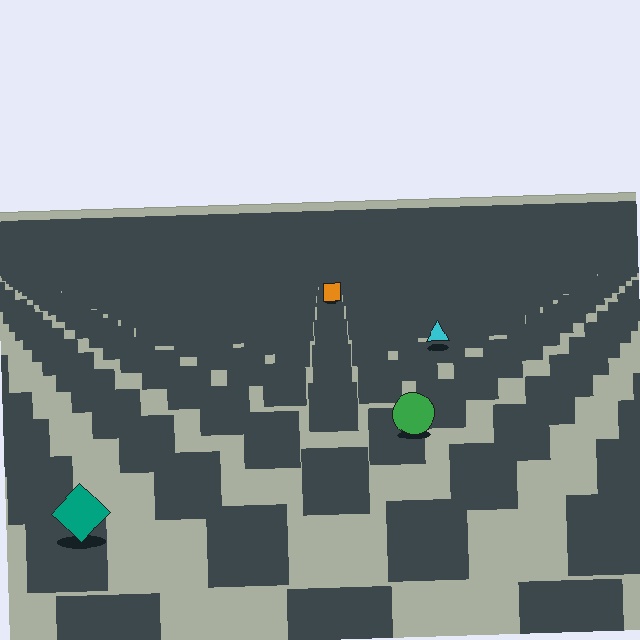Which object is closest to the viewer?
The teal diamond is closest. The texture marks near it are larger and more spread out.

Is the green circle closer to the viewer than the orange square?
Yes. The green circle is closer — you can tell from the texture gradient: the ground texture is coarser near it.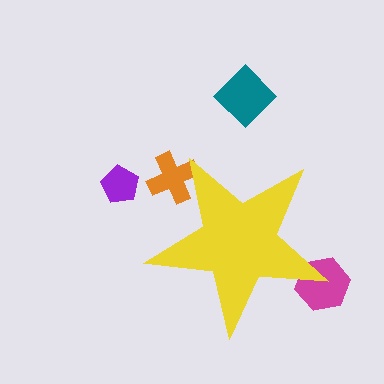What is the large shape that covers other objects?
A yellow star.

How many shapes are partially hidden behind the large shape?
2 shapes are partially hidden.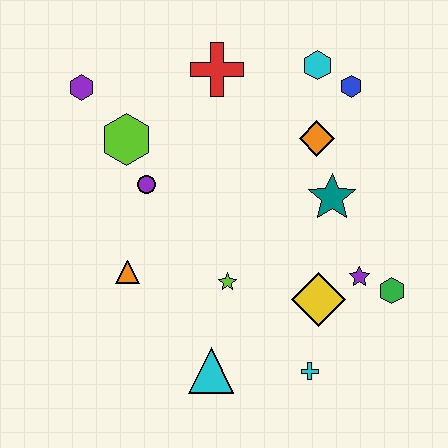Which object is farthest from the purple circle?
The green hexagon is farthest from the purple circle.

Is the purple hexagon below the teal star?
No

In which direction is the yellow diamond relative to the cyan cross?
The yellow diamond is above the cyan cross.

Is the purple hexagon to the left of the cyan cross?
Yes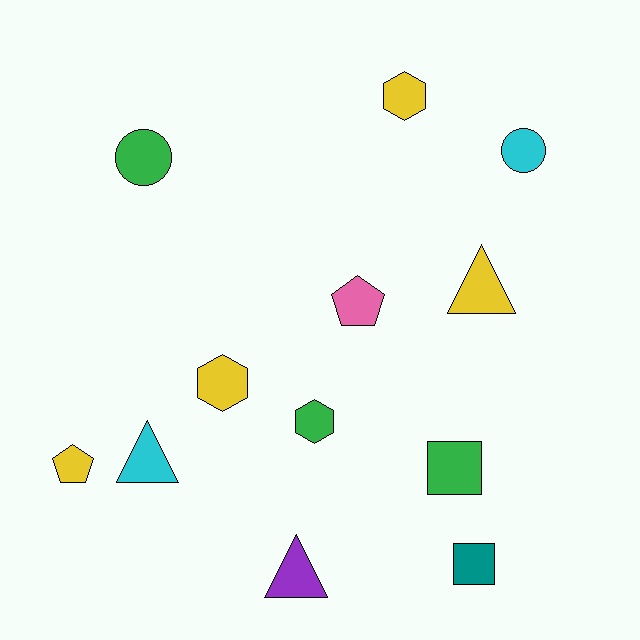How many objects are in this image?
There are 12 objects.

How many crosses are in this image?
There are no crosses.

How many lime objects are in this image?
There are no lime objects.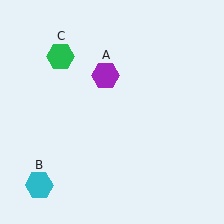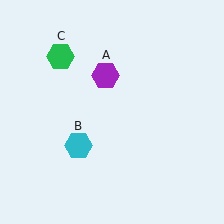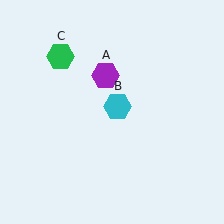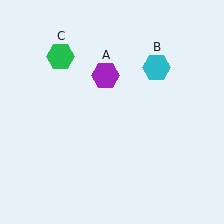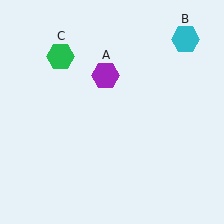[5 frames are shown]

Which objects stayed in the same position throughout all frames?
Purple hexagon (object A) and green hexagon (object C) remained stationary.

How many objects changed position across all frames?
1 object changed position: cyan hexagon (object B).